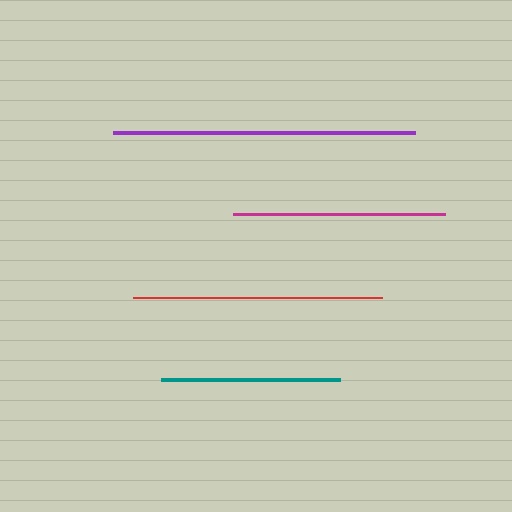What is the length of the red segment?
The red segment is approximately 250 pixels long.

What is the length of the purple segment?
The purple segment is approximately 302 pixels long.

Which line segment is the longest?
The purple line is the longest at approximately 302 pixels.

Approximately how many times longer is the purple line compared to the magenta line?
The purple line is approximately 1.4 times the length of the magenta line.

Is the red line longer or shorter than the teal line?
The red line is longer than the teal line.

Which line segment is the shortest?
The teal line is the shortest at approximately 179 pixels.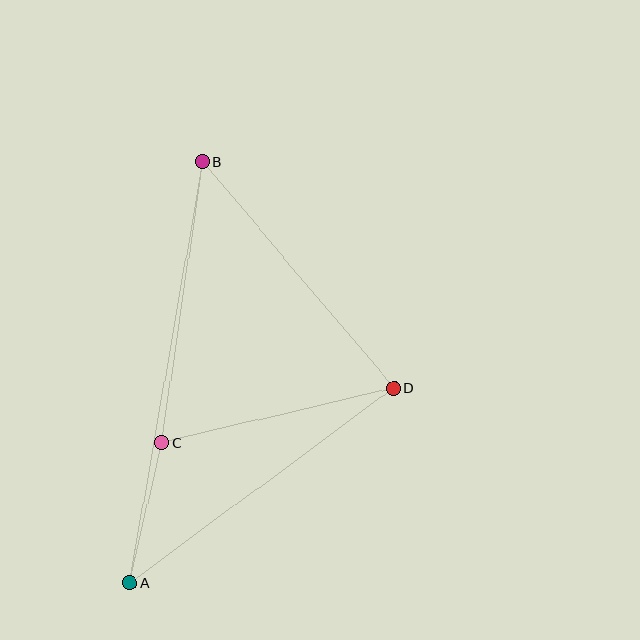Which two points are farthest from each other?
Points A and B are farthest from each other.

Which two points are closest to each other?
Points A and C are closest to each other.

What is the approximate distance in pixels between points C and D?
The distance between C and D is approximately 238 pixels.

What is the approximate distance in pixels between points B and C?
The distance between B and C is approximately 284 pixels.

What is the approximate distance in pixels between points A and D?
The distance between A and D is approximately 328 pixels.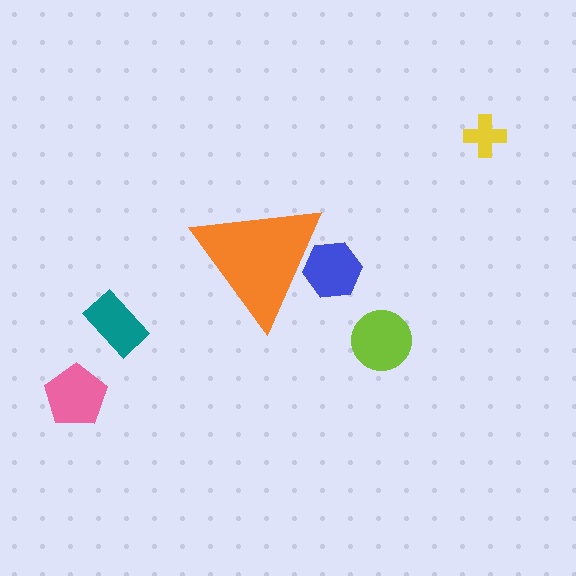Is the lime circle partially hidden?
No, the lime circle is fully visible.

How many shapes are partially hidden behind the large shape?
1 shape is partially hidden.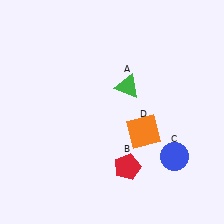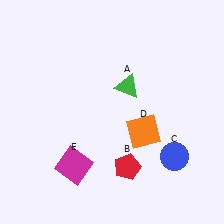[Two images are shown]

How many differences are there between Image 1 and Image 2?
There is 1 difference between the two images.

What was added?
A magenta square (E) was added in Image 2.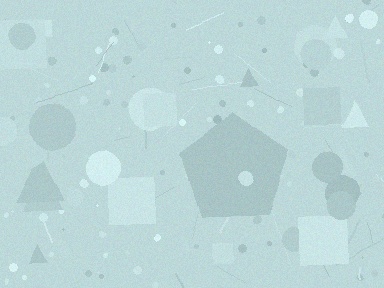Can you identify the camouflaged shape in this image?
The camouflaged shape is a pentagon.